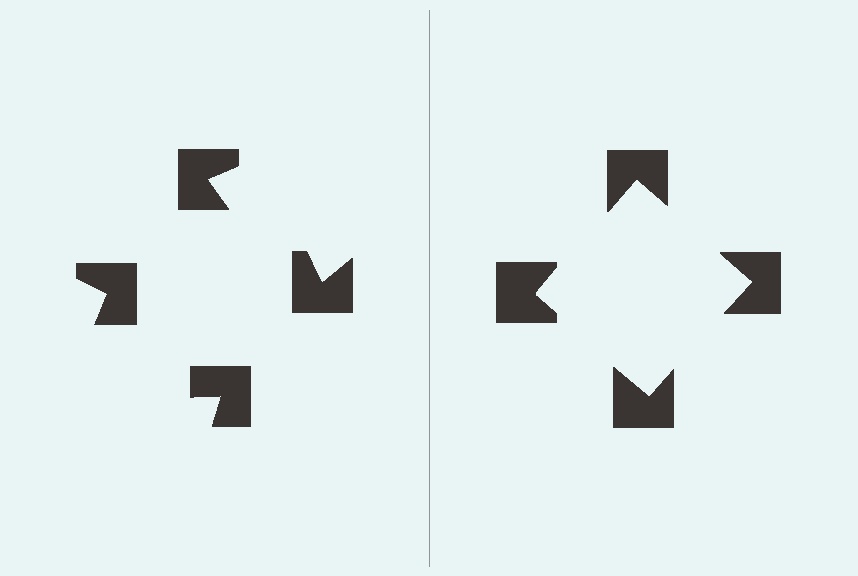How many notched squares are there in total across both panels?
8 — 4 on each side.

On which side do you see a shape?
An illusory square appears on the right side. On the left side the wedge cuts are rotated, so no coherent shape forms.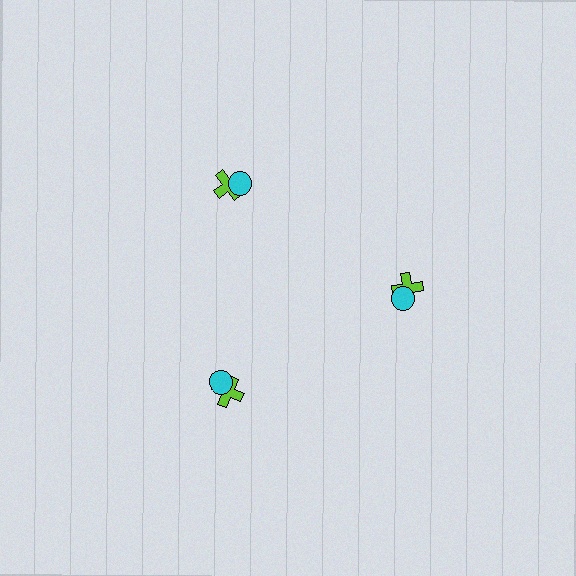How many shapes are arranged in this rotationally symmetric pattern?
There are 6 shapes, arranged in 3 groups of 2.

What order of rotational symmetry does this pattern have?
This pattern has 3-fold rotational symmetry.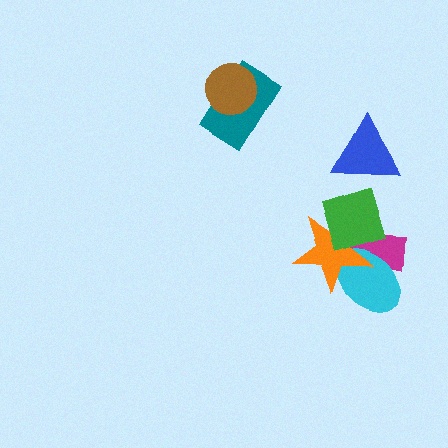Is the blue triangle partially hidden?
No, no other shape covers it.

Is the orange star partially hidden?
Yes, it is partially covered by another shape.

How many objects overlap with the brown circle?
1 object overlaps with the brown circle.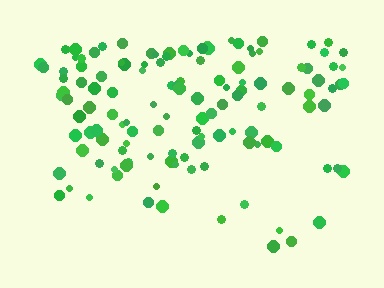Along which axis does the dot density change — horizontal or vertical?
Vertical.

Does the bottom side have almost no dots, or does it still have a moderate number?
Still a moderate number, just noticeably fewer than the top.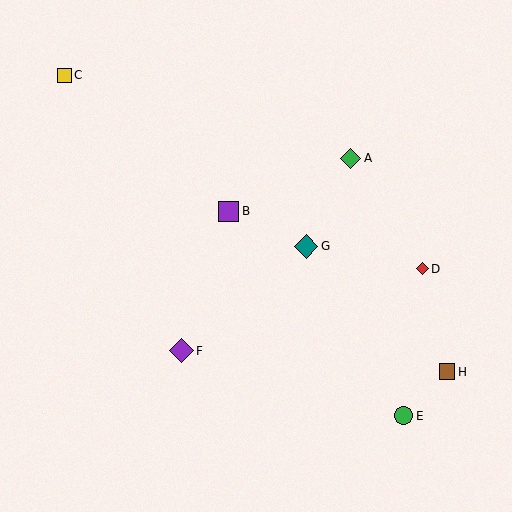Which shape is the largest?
The purple diamond (labeled F) is the largest.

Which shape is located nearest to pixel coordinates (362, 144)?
The green diamond (labeled A) at (350, 158) is nearest to that location.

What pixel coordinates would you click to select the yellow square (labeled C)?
Click at (64, 75) to select the yellow square C.